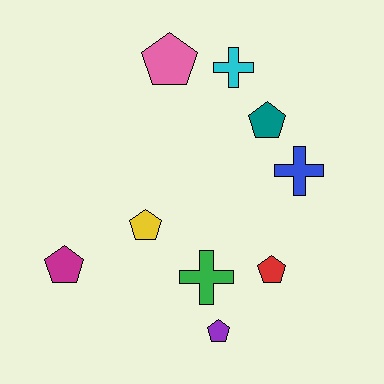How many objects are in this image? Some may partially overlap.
There are 9 objects.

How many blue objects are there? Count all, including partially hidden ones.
There is 1 blue object.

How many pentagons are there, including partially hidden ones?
There are 6 pentagons.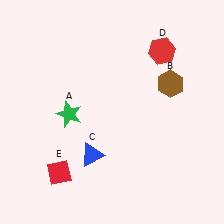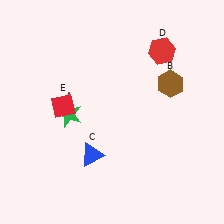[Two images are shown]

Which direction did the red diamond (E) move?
The red diamond (E) moved up.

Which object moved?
The red diamond (E) moved up.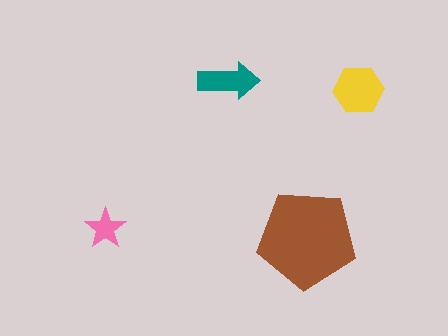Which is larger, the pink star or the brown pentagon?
The brown pentagon.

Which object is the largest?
The brown pentagon.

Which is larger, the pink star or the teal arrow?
The teal arrow.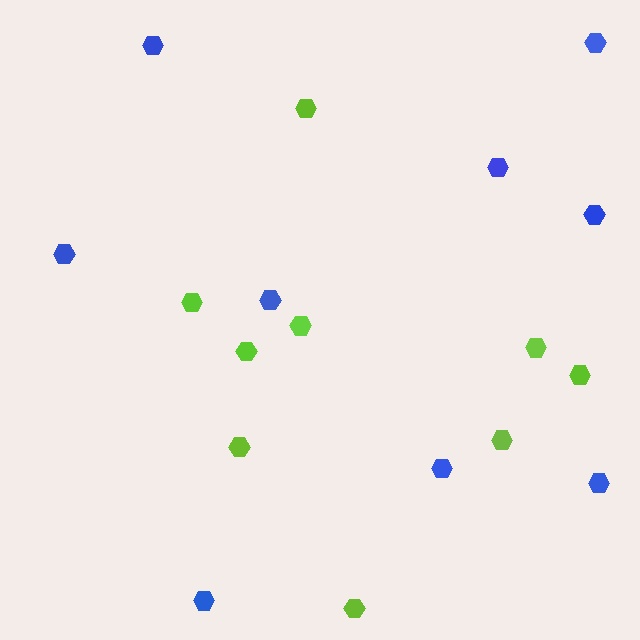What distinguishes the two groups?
There are 2 groups: one group of blue hexagons (9) and one group of lime hexagons (9).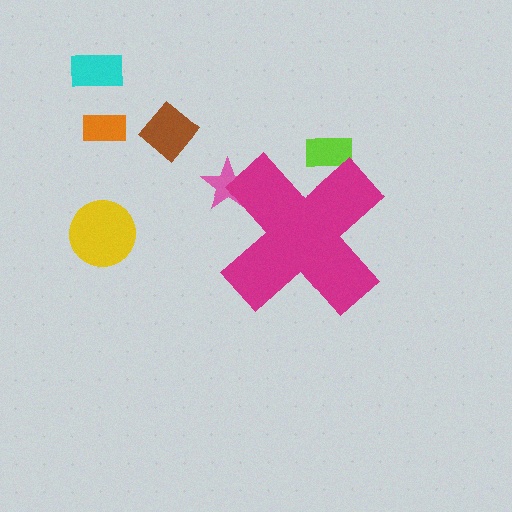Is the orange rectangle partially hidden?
No, the orange rectangle is fully visible.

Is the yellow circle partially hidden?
No, the yellow circle is fully visible.